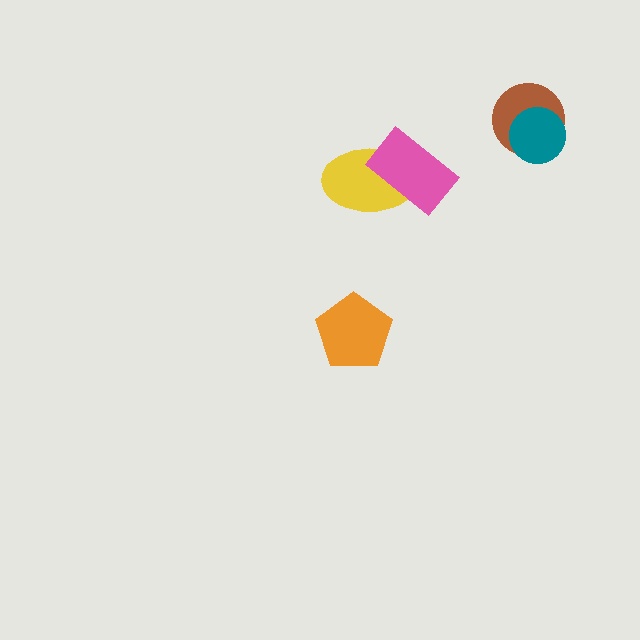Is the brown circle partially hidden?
Yes, it is partially covered by another shape.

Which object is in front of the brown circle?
The teal circle is in front of the brown circle.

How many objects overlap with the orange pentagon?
0 objects overlap with the orange pentagon.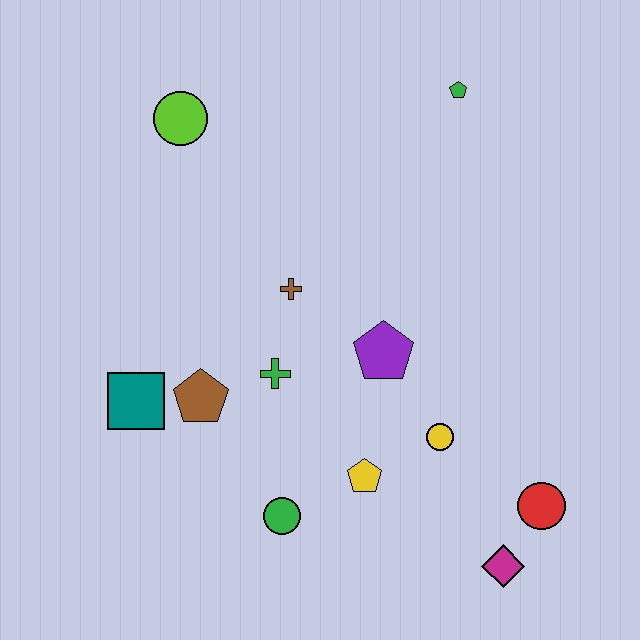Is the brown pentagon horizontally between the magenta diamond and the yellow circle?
No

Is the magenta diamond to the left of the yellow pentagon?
No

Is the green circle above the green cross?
No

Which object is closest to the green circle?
The yellow pentagon is closest to the green circle.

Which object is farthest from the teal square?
The green pentagon is farthest from the teal square.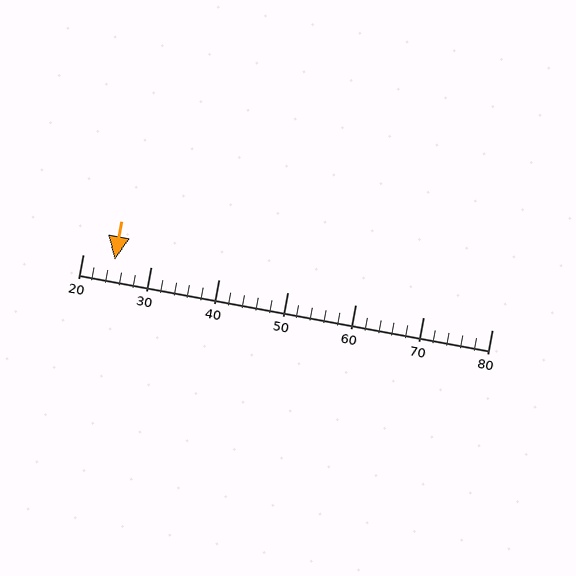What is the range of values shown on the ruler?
The ruler shows values from 20 to 80.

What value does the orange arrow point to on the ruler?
The orange arrow points to approximately 25.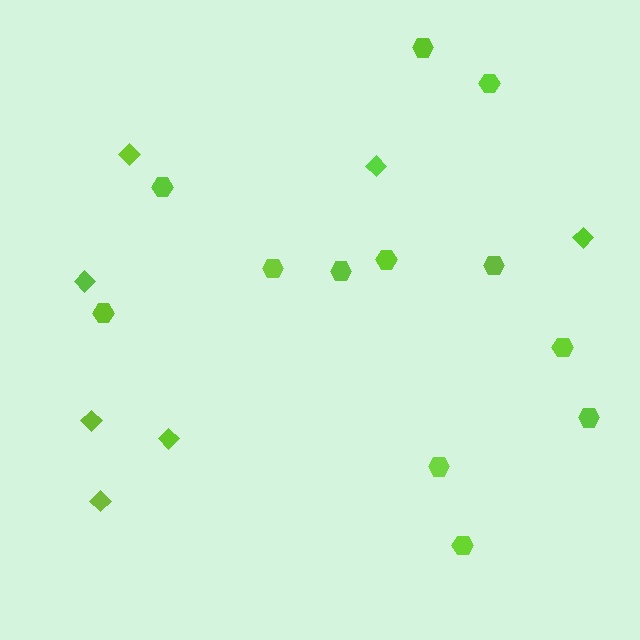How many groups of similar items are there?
There are 2 groups: one group of diamonds (7) and one group of hexagons (12).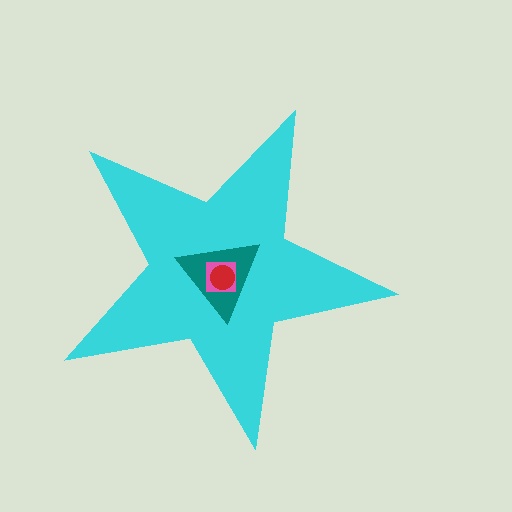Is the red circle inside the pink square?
Yes.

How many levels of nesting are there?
4.